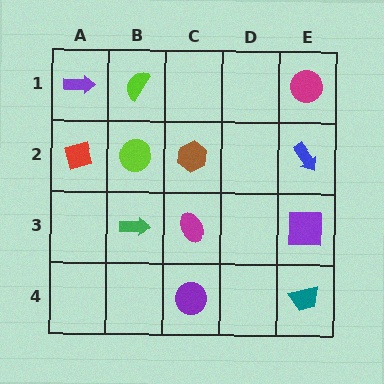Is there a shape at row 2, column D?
No, that cell is empty.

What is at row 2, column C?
A brown hexagon.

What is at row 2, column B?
A lime circle.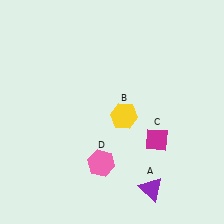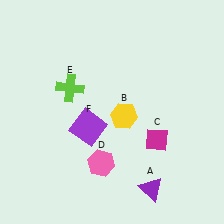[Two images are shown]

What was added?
A lime cross (E), a purple square (F) were added in Image 2.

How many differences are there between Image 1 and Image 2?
There are 2 differences between the two images.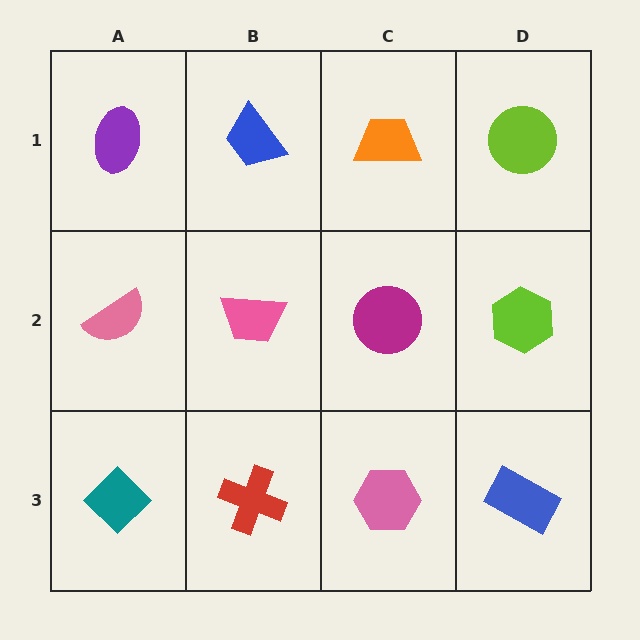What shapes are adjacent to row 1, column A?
A pink semicircle (row 2, column A), a blue trapezoid (row 1, column B).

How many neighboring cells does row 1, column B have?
3.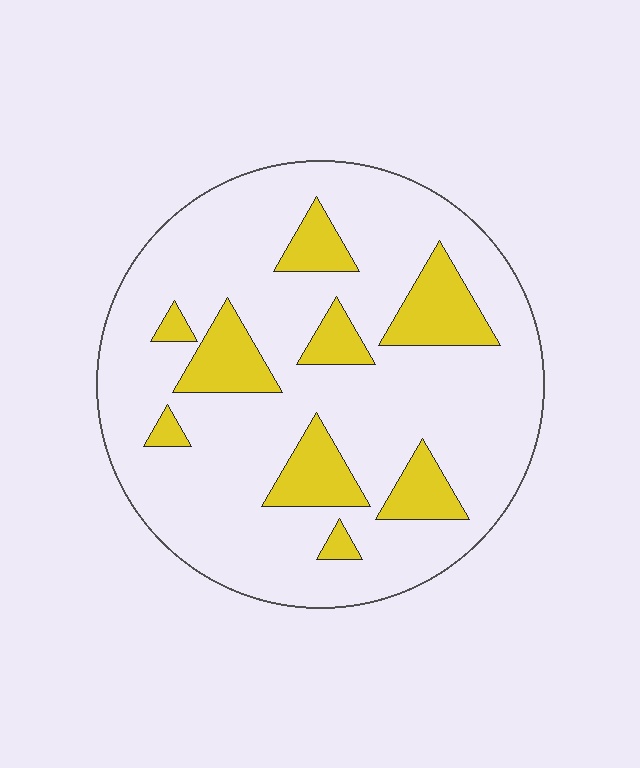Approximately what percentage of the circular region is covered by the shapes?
Approximately 20%.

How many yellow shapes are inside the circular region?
9.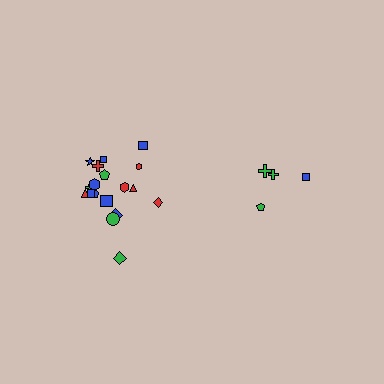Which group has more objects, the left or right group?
The left group.